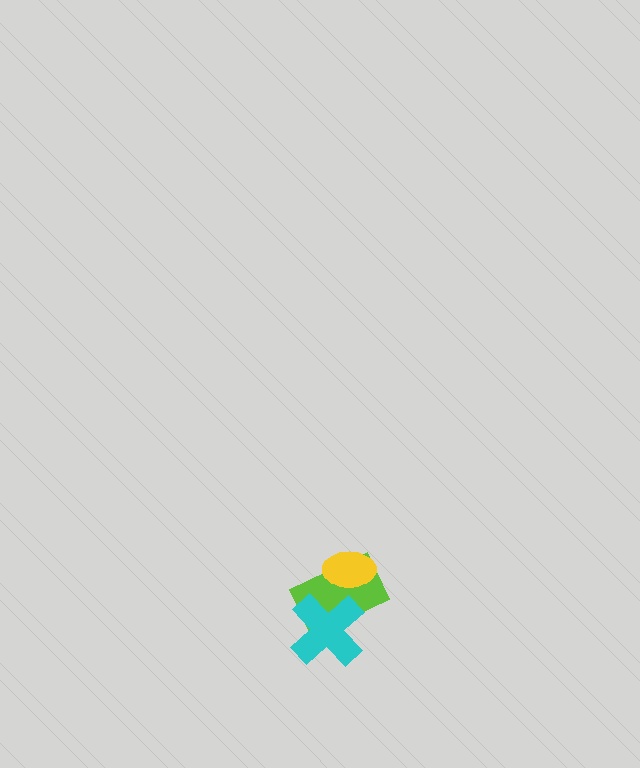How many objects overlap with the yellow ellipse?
1 object overlaps with the yellow ellipse.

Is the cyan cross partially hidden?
No, no other shape covers it.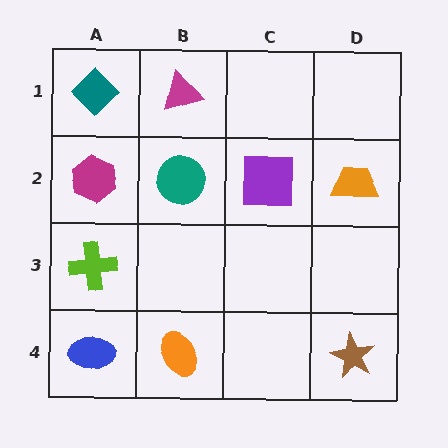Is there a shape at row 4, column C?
No, that cell is empty.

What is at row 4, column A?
A blue ellipse.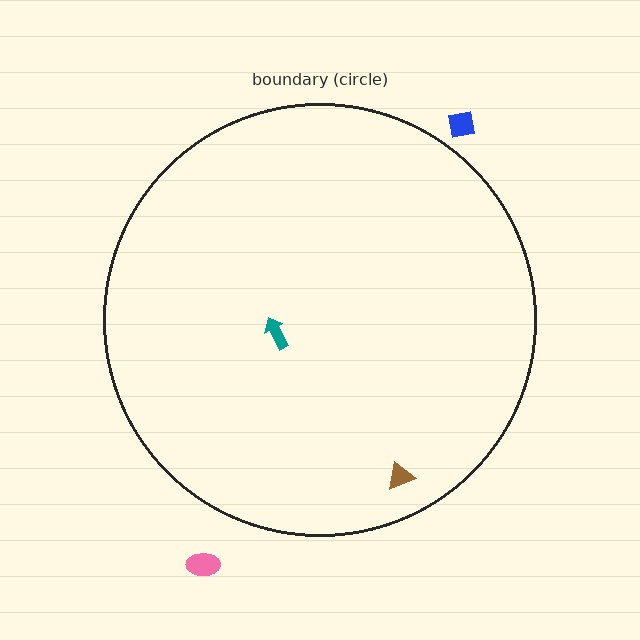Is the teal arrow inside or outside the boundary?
Inside.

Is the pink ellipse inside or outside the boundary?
Outside.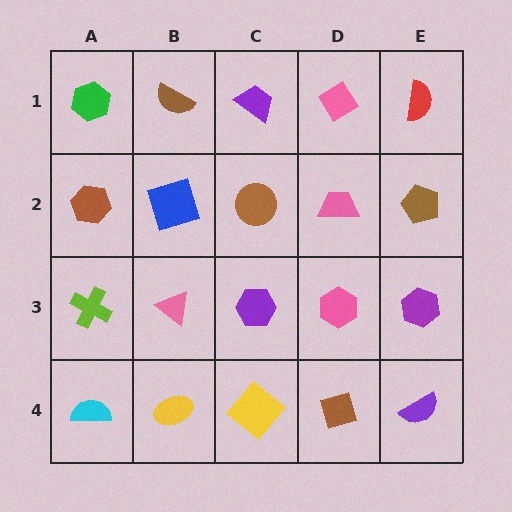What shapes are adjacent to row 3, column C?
A brown circle (row 2, column C), a yellow diamond (row 4, column C), a pink triangle (row 3, column B), a pink hexagon (row 3, column D).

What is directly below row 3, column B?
A yellow ellipse.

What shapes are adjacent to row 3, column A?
A brown hexagon (row 2, column A), a cyan semicircle (row 4, column A), a pink triangle (row 3, column B).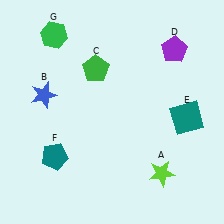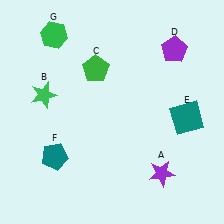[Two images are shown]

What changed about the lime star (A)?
In Image 1, A is lime. In Image 2, it changed to purple.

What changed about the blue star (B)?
In Image 1, B is blue. In Image 2, it changed to green.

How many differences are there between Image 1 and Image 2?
There are 2 differences between the two images.